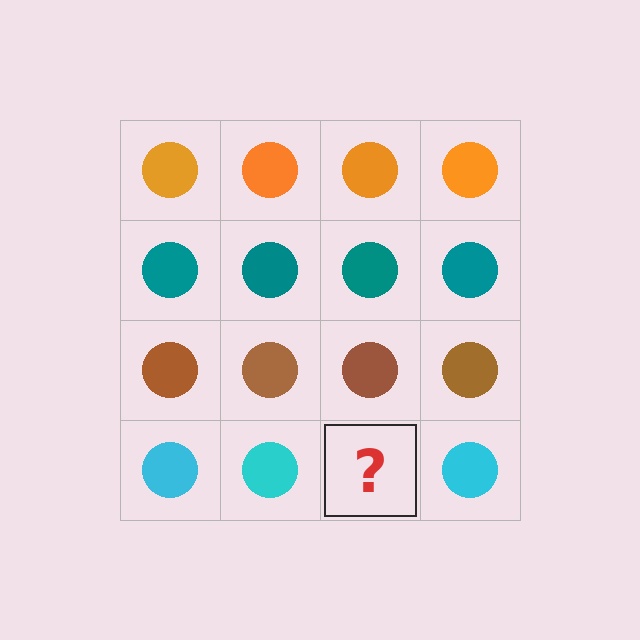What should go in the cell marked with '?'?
The missing cell should contain a cyan circle.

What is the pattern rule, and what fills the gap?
The rule is that each row has a consistent color. The gap should be filled with a cyan circle.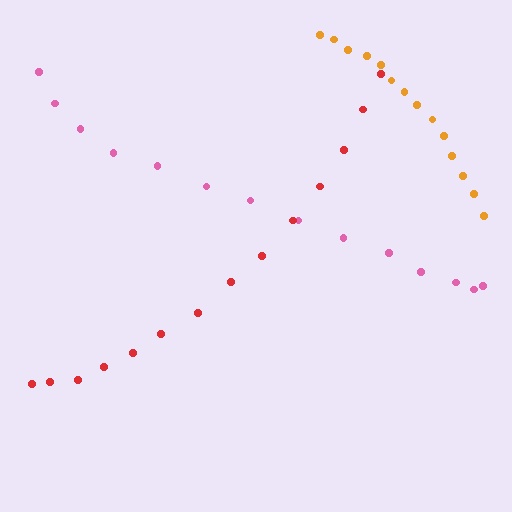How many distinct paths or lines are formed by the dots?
There are 3 distinct paths.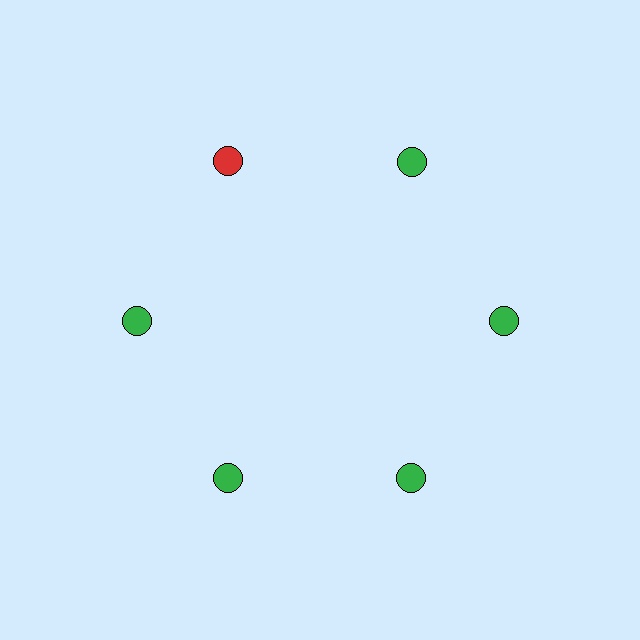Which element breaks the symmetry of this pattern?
The red circle at roughly the 11 o'clock position breaks the symmetry. All other shapes are green circles.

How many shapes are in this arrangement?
There are 6 shapes arranged in a ring pattern.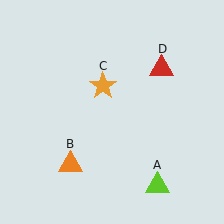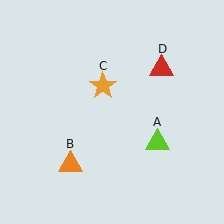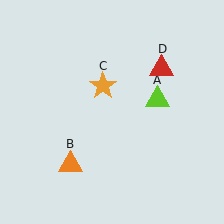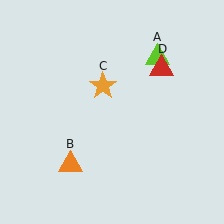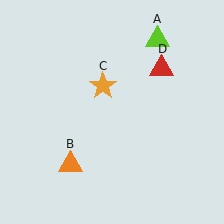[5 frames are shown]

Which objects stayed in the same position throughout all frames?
Orange triangle (object B) and orange star (object C) and red triangle (object D) remained stationary.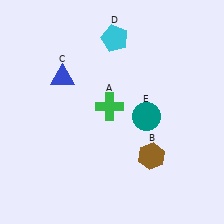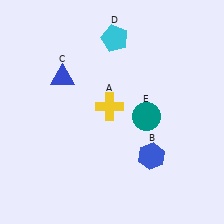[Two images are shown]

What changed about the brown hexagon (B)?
In Image 1, B is brown. In Image 2, it changed to blue.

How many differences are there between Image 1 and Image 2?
There are 2 differences between the two images.